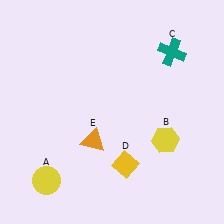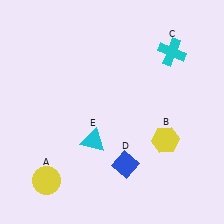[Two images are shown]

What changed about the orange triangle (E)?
In Image 1, E is orange. In Image 2, it changed to cyan.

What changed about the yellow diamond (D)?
In Image 1, D is yellow. In Image 2, it changed to blue.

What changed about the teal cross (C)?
In Image 1, C is teal. In Image 2, it changed to cyan.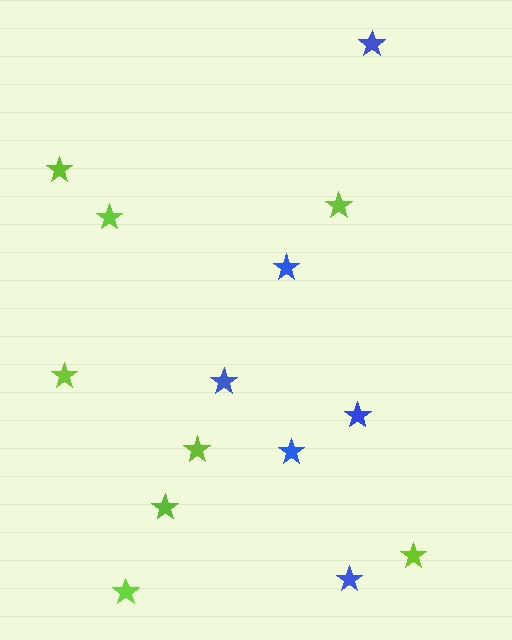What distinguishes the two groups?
There are 2 groups: one group of blue stars (6) and one group of lime stars (8).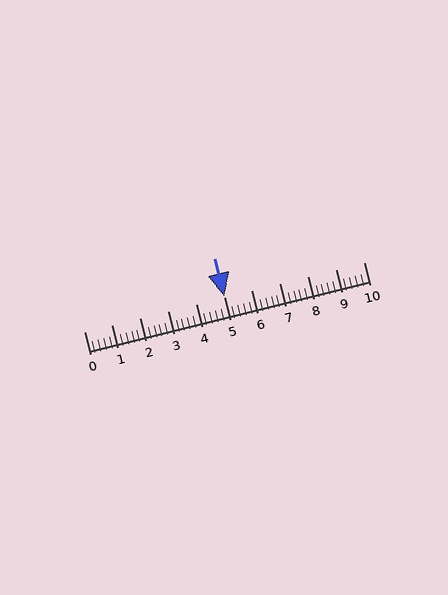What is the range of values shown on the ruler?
The ruler shows values from 0 to 10.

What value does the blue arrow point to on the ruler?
The blue arrow points to approximately 5.0.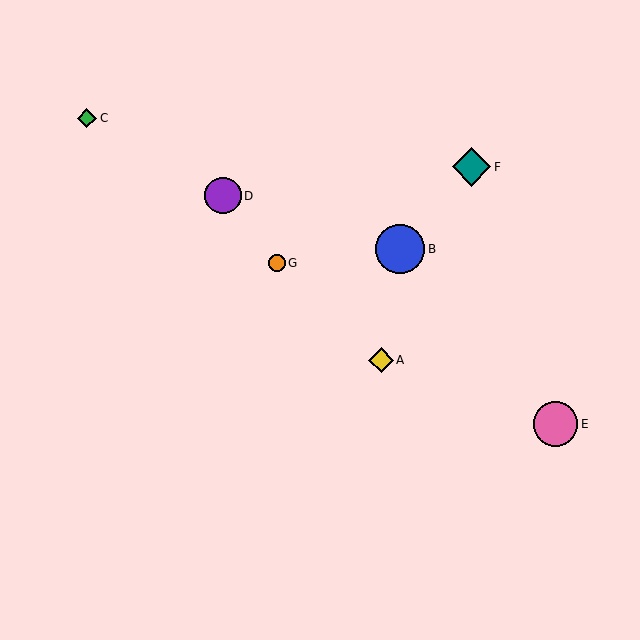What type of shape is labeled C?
Shape C is a green diamond.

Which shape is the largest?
The blue circle (labeled B) is the largest.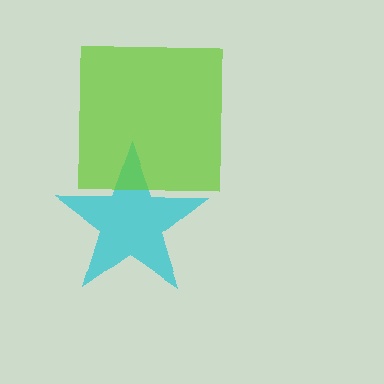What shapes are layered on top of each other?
The layered shapes are: a cyan star, a lime square.